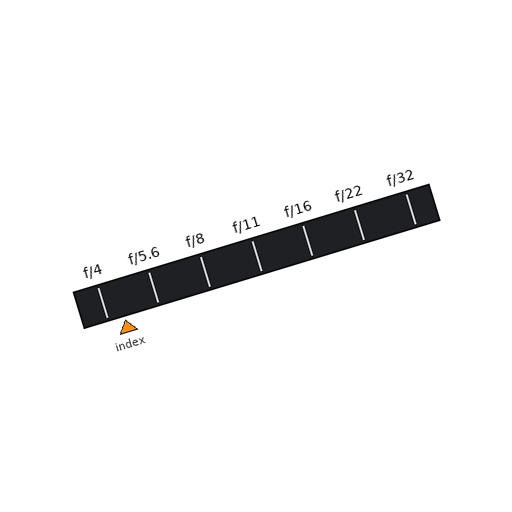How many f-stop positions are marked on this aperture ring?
There are 7 f-stop positions marked.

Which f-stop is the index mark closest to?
The index mark is closest to f/4.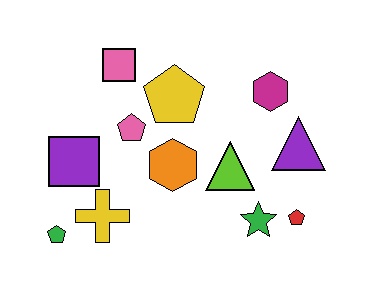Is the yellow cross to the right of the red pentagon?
No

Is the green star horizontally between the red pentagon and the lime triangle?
Yes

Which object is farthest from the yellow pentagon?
The green pentagon is farthest from the yellow pentagon.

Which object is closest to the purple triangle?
The magenta hexagon is closest to the purple triangle.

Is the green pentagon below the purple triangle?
Yes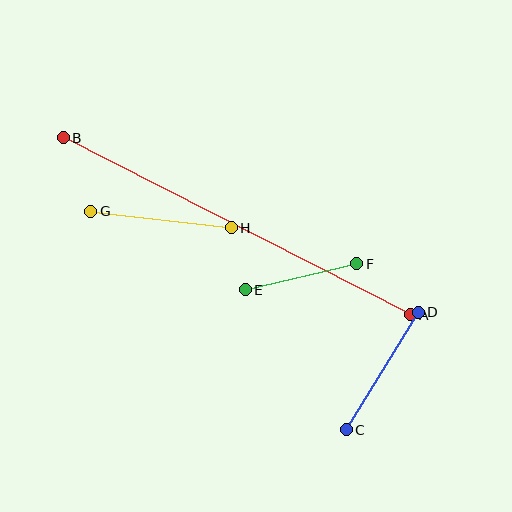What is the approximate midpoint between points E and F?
The midpoint is at approximately (301, 277) pixels.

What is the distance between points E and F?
The distance is approximately 115 pixels.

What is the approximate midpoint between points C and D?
The midpoint is at approximately (382, 371) pixels.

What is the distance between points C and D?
The distance is approximately 138 pixels.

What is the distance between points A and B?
The distance is approximately 390 pixels.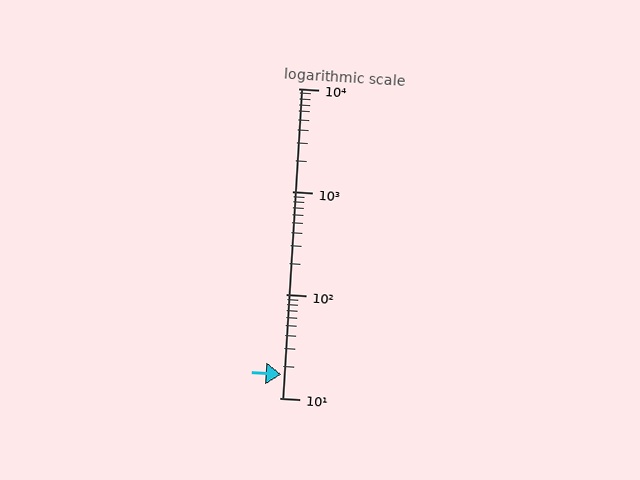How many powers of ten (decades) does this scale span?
The scale spans 3 decades, from 10 to 10000.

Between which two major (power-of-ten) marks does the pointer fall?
The pointer is between 10 and 100.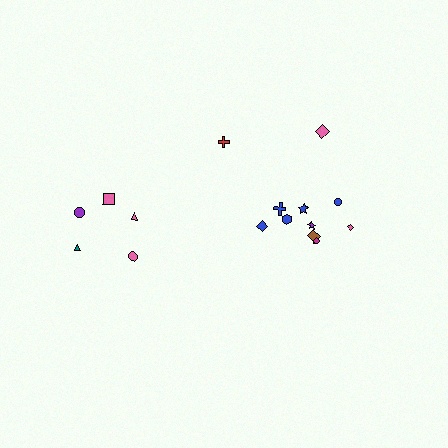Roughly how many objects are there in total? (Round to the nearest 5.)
Roughly 15 objects in total.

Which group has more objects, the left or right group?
The right group.